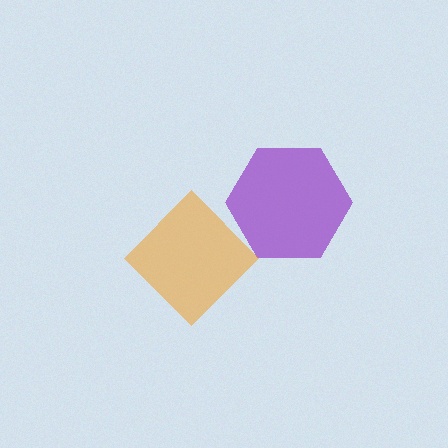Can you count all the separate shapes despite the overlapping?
Yes, there are 2 separate shapes.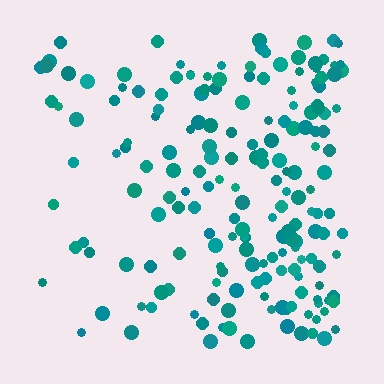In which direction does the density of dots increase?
From left to right, with the right side densest.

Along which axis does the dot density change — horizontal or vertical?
Horizontal.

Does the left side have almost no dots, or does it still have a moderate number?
Still a moderate number, just noticeably fewer than the right.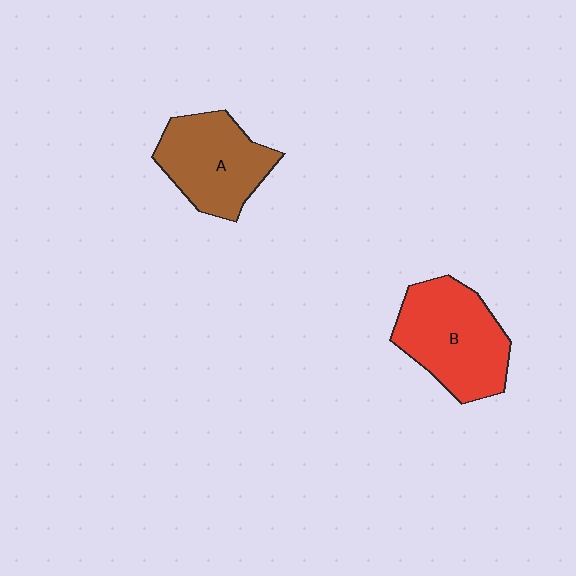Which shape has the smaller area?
Shape A (brown).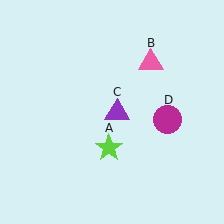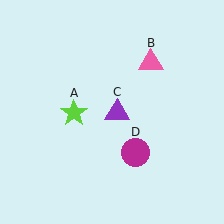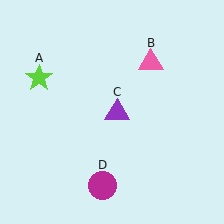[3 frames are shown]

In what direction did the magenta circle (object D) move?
The magenta circle (object D) moved down and to the left.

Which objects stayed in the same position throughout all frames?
Pink triangle (object B) and purple triangle (object C) remained stationary.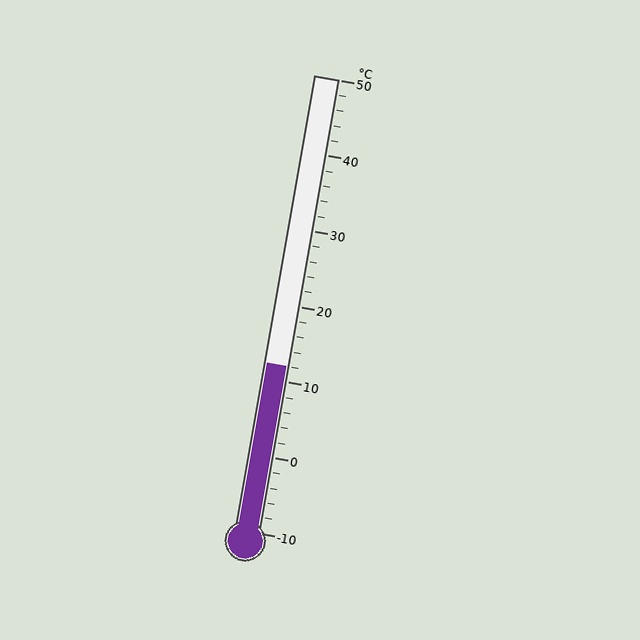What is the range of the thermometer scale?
The thermometer scale ranges from -10°C to 50°C.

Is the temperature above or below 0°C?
The temperature is above 0°C.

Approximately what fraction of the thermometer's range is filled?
The thermometer is filled to approximately 35% of its range.